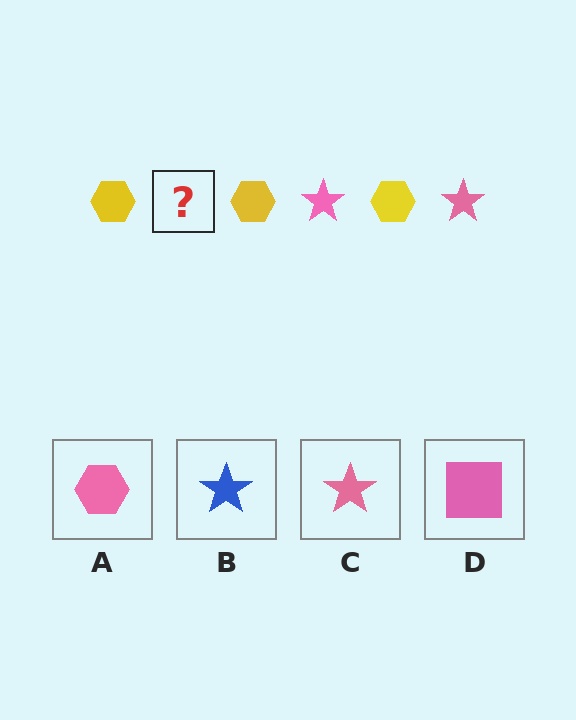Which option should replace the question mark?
Option C.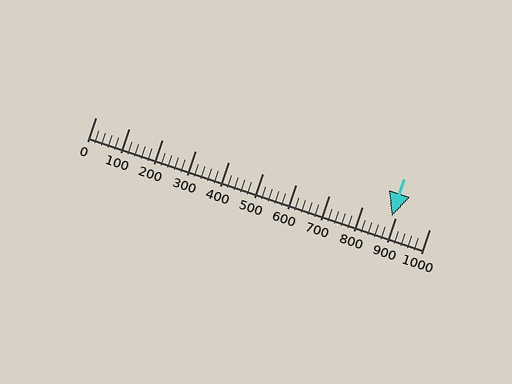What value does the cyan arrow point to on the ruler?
The cyan arrow points to approximately 886.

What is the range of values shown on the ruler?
The ruler shows values from 0 to 1000.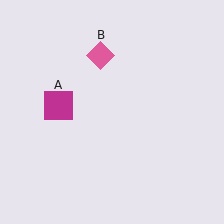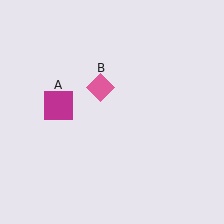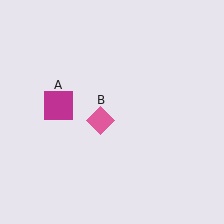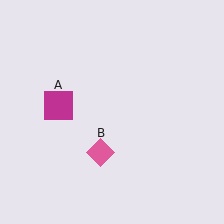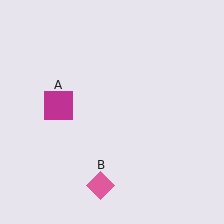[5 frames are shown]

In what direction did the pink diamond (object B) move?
The pink diamond (object B) moved down.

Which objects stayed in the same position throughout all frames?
Magenta square (object A) remained stationary.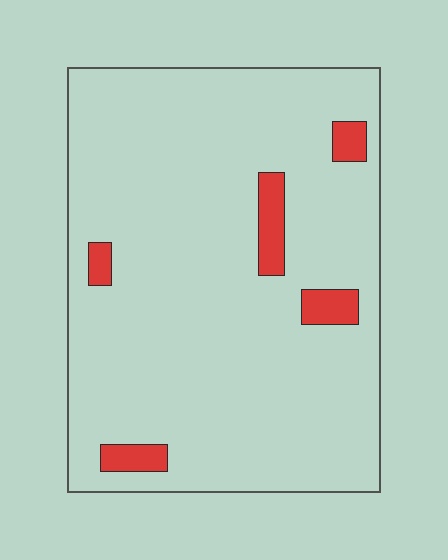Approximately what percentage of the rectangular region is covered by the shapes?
Approximately 5%.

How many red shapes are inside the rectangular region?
5.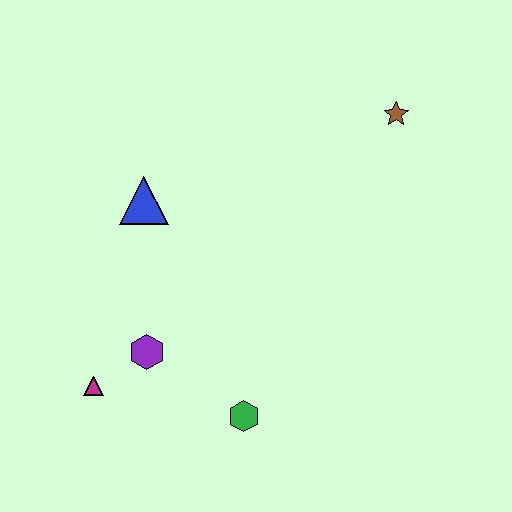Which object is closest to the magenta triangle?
The purple hexagon is closest to the magenta triangle.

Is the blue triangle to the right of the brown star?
No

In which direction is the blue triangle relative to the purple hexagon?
The blue triangle is above the purple hexagon.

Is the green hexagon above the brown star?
No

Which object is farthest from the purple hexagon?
The brown star is farthest from the purple hexagon.